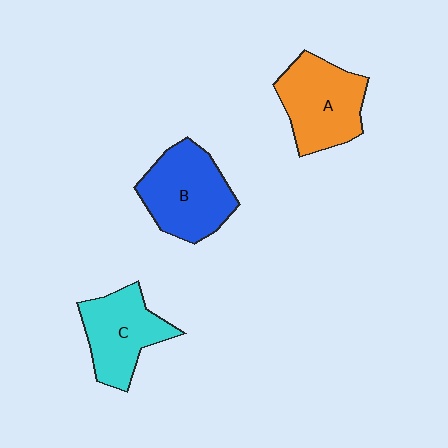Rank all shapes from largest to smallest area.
From largest to smallest: B (blue), A (orange), C (cyan).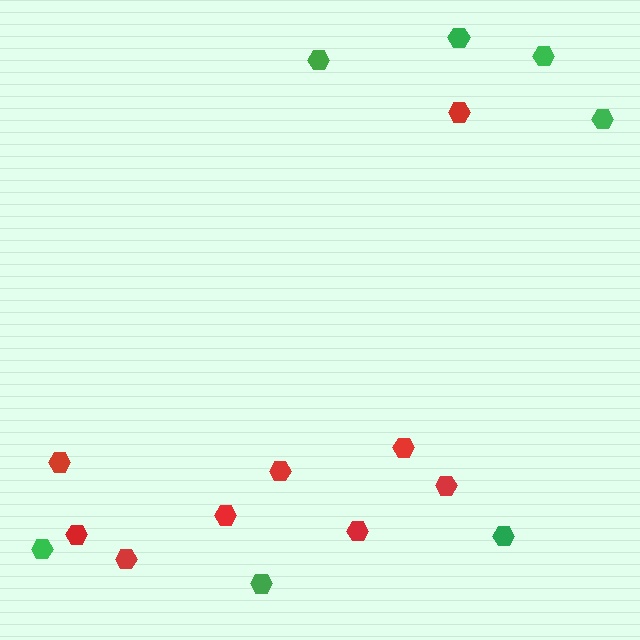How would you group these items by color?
There are 2 groups: one group of red hexagons (9) and one group of green hexagons (7).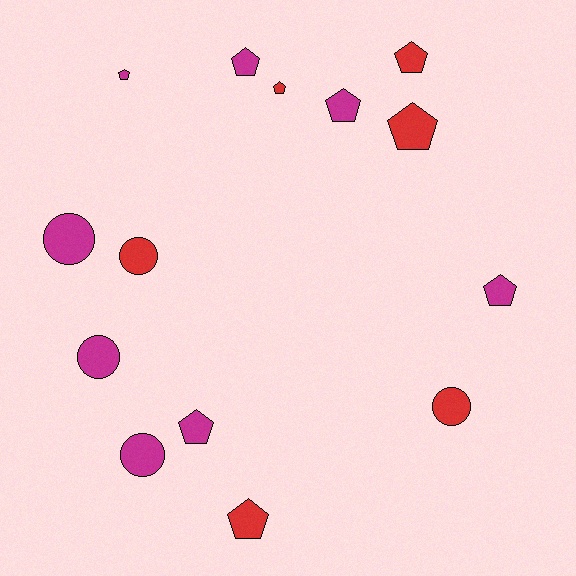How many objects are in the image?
There are 14 objects.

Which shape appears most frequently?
Pentagon, with 9 objects.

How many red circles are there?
There are 2 red circles.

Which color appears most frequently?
Magenta, with 8 objects.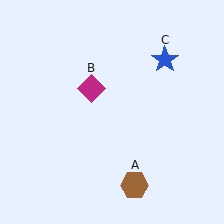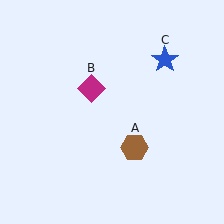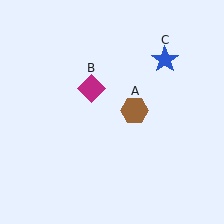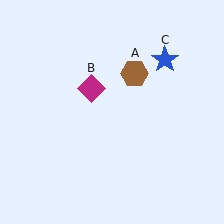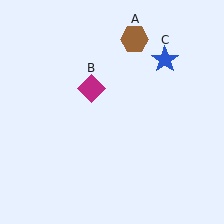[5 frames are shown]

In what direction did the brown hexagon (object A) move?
The brown hexagon (object A) moved up.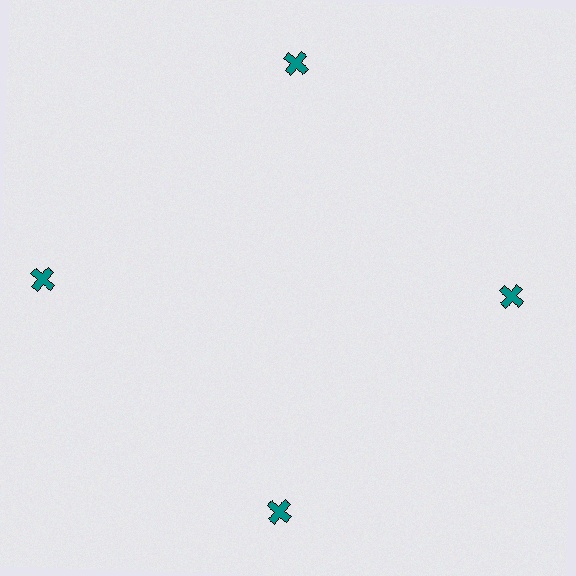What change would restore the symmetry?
The symmetry would be restored by moving it inward, back onto the ring so that all 4 crosses sit at equal angles and equal distance from the center.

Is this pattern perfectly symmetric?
No. The 4 teal crosses are arranged in a ring, but one element near the 9 o'clock position is pushed outward from the center, breaking the 4-fold rotational symmetry.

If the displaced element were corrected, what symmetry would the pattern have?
It would have 4-fold rotational symmetry — the pattern would map onto itself every 90 degrees.